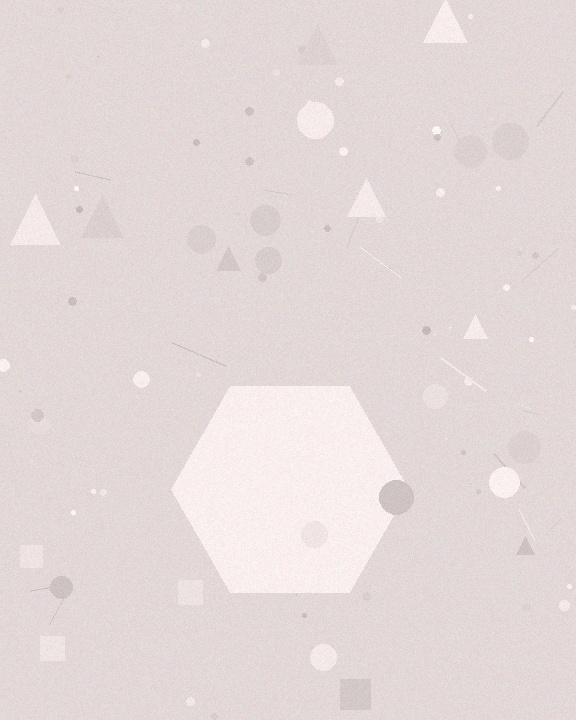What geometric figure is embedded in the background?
A hexagon is embedded in the background.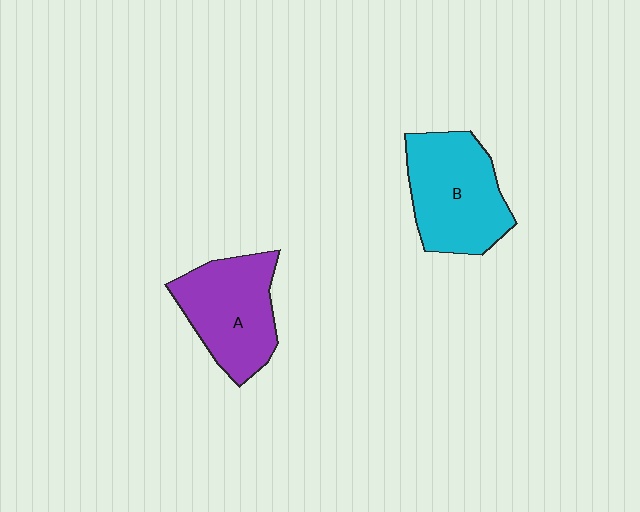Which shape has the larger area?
Shape B (cyan).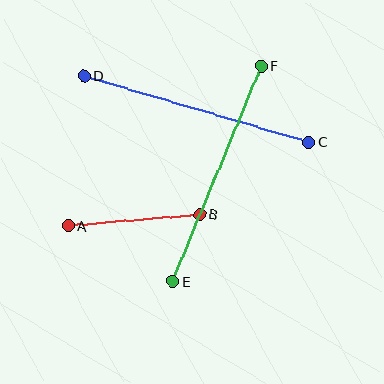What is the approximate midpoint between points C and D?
The midpoint is at approximately (196, 109) pixels.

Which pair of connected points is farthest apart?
Points C and D are farthest apart.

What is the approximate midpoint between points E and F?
The midpoint is at approximately (217, 174) pixels.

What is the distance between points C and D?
The distance is approximately 234 pixels.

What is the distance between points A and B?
The distance is approximately 132 pixels.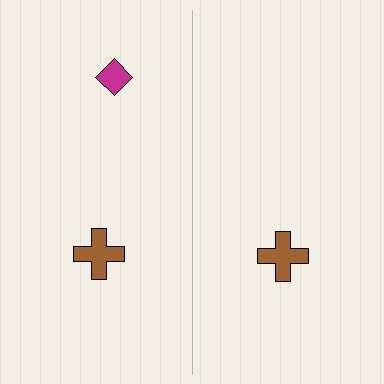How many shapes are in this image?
There are 3 shapes in this image.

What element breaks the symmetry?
A magenta diamond is missing from the right side.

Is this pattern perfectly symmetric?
No, the pattern is not perfectly symmetric. A magenta diamond is missing from the right side.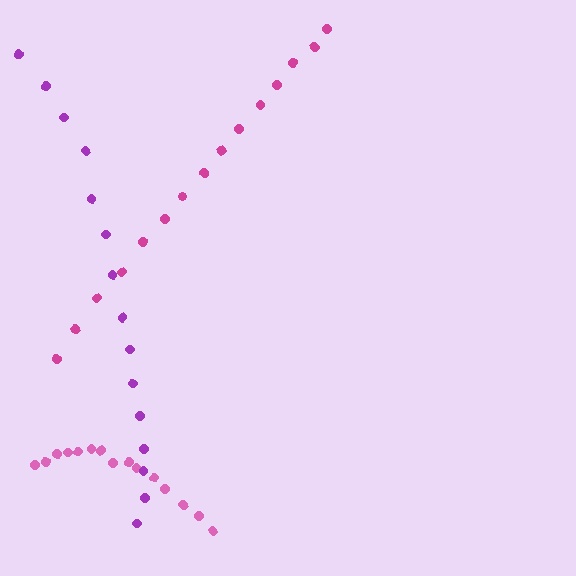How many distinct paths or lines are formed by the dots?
There are 3 distinct paths.